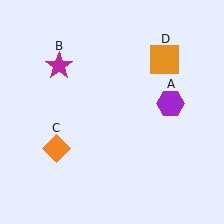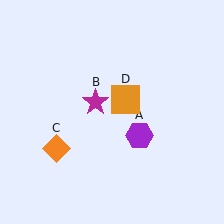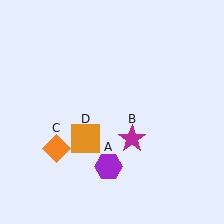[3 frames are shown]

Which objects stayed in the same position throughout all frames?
Orange diamond (object C) remained stationary.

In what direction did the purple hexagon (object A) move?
The purple hexagon (object A) moved down and to the left.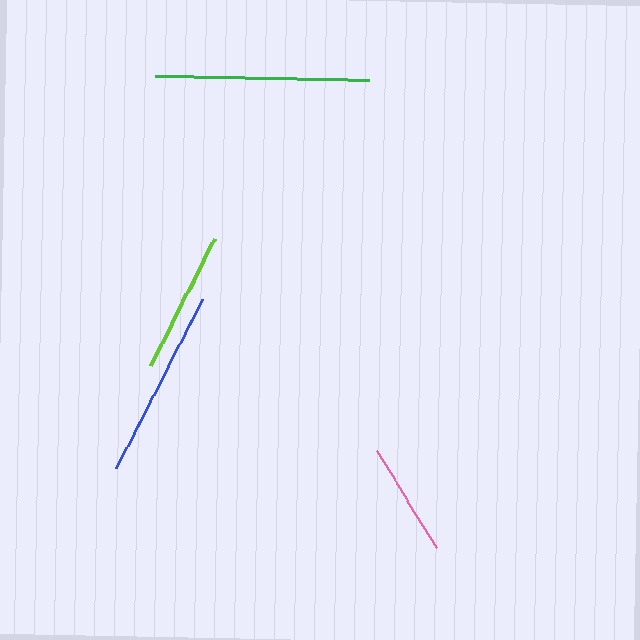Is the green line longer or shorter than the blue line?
The green line is longer than the blue line.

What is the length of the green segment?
The green segment is approximately 214 pixels long.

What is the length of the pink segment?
The pink segment is approximately 114 pixels long.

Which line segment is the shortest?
The pink line is the shortest at approximately 114 pixels.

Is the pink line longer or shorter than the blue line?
The blue line is longer than the pink line.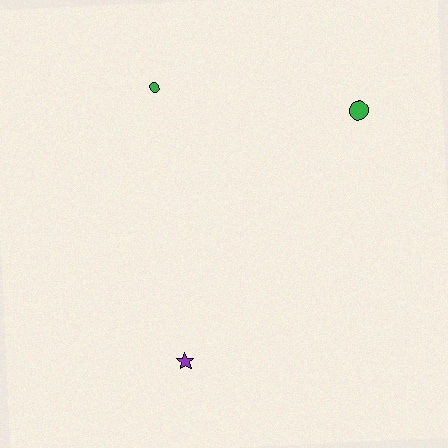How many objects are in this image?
There are 3 objects.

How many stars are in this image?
There is 1 star.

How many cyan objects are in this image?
There are no cyan objects.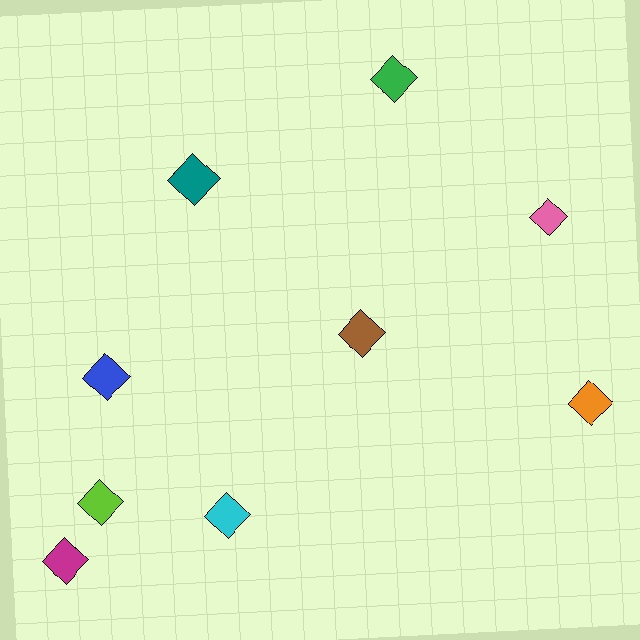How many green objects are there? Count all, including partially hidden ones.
There is 1 green object.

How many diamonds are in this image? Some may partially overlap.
There are 9 diamonds.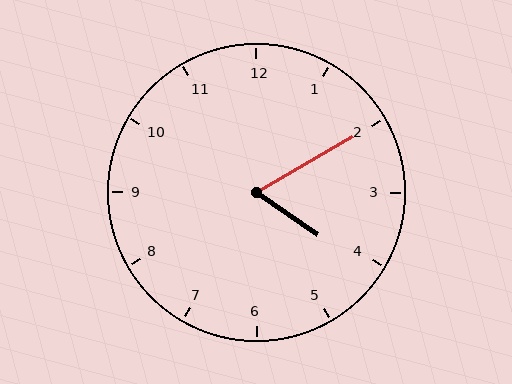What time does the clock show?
4:10.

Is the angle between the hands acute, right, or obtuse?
It is acute.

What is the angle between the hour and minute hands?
Approximately 65 degrees.